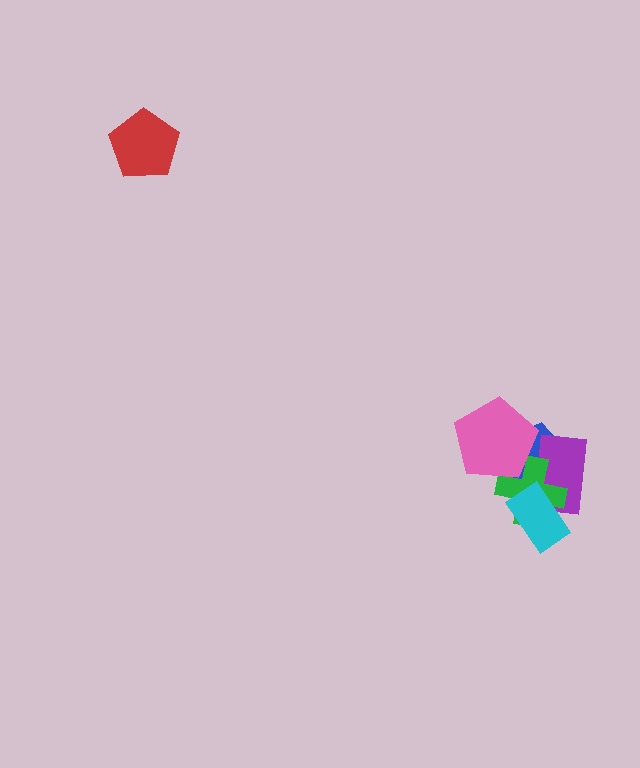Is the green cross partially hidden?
Yes, it is partially covered by another shape.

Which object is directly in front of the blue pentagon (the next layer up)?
The purple rectangle is directly in front of the blue pentagon.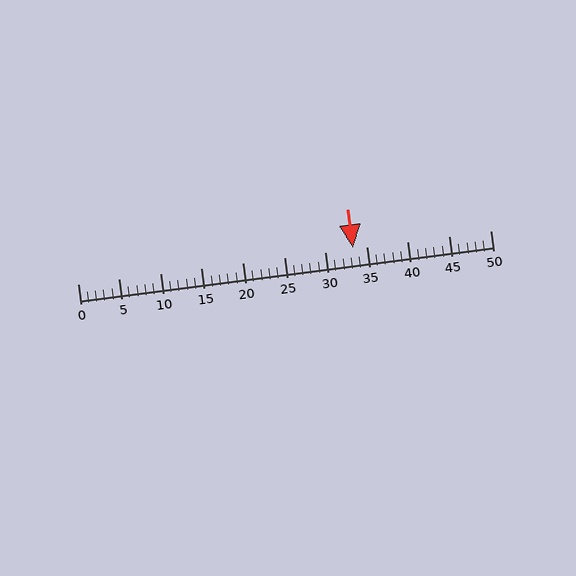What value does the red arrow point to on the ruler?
The red arrow points to approximately 33.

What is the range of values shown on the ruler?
The ruler shows values from 0 to 50.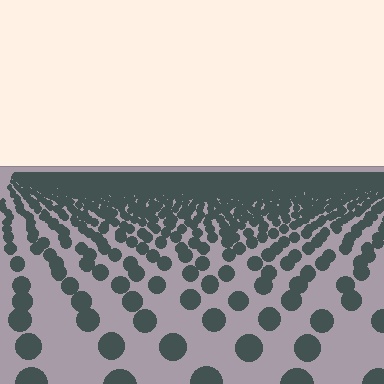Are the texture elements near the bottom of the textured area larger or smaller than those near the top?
Larger. Near the bottom, elements are closer to the viewer and appear at a bigger on-screen size.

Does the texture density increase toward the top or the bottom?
Density increases toward the top.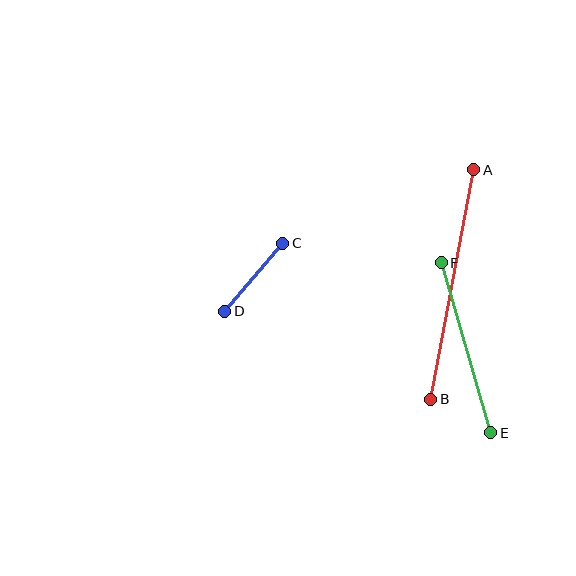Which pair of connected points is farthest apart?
Points A and B are farthest apart.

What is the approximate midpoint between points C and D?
The midpoint is at approximately (254, 277) pixels.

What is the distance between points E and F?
The distance is approximately 177 pixels.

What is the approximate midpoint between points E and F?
The midpoint is at approximately (466, 348) pixels.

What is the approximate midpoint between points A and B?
The midpoint is at approximately (452, 285) pixels.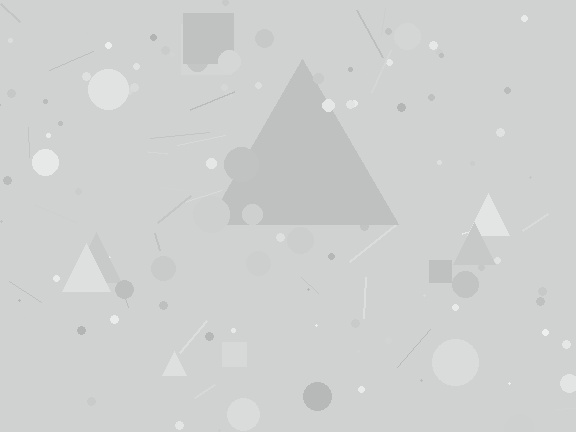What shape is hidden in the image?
A triangle is hidden in the image.